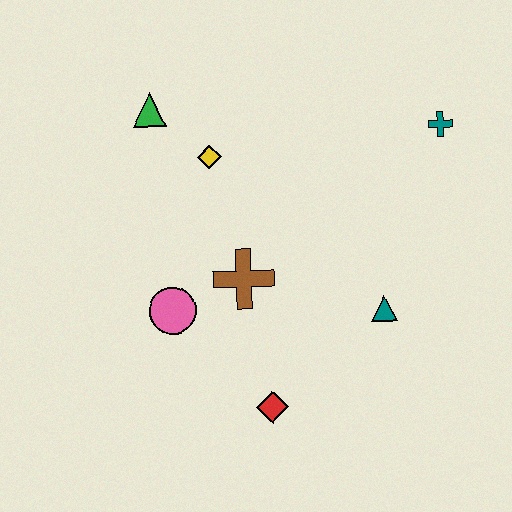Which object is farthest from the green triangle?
The red diamond is farthest from the green triangle.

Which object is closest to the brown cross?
The pink circle is closest to the brown cross.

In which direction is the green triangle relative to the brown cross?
The green triangle is above the brown cross.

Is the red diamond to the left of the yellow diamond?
No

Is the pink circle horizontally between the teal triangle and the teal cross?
No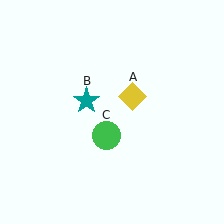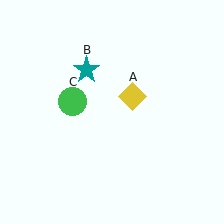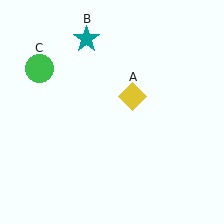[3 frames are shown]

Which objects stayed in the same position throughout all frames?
Yellow diamond (object A) remained stationary.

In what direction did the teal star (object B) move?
The teal star (object B) moved up.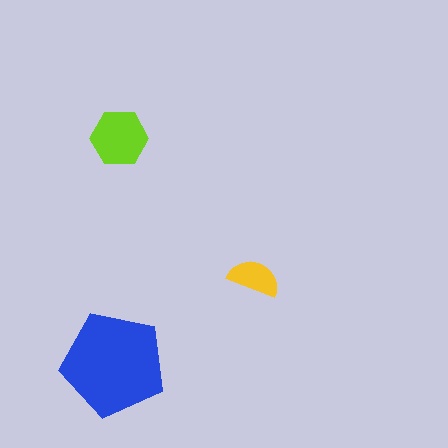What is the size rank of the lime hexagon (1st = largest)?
2nd.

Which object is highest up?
The lime hexagon is topmost.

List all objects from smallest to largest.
The yellow semicircle, the lime hexagon, the blue pentagon.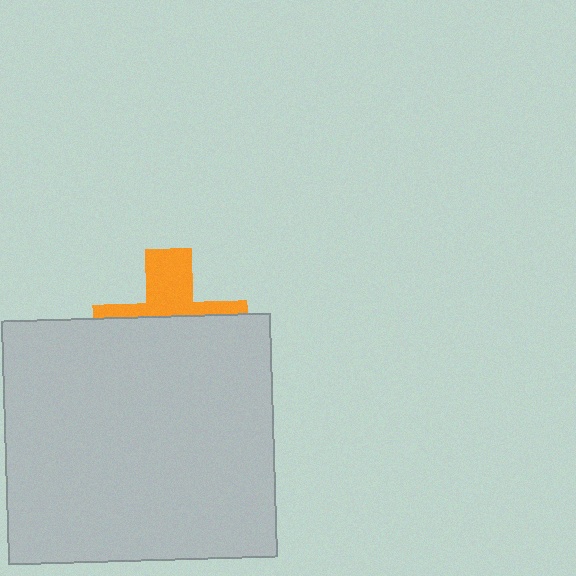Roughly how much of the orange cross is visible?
A small part of it is visible (roughly 36%).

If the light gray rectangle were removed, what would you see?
You would see the complete orange cross.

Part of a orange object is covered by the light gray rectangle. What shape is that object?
It is a cross.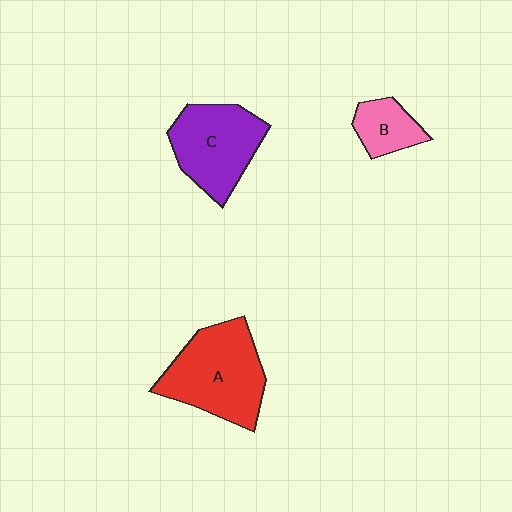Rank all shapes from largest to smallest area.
From largest to smallest: A (red), C (purple), B (pink).